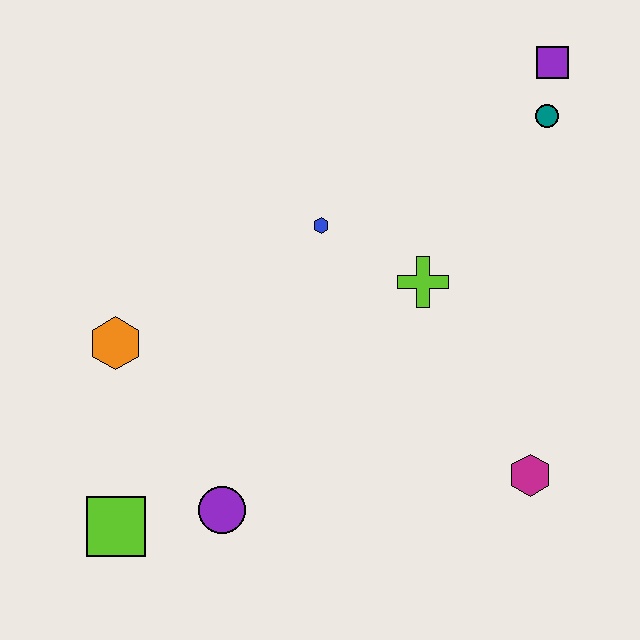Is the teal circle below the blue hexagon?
No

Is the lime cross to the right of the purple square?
No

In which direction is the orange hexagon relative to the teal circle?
The orange hexagon is to the left of the teal circle.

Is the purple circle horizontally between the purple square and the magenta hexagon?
No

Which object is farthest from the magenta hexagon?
The orange hexagon is farthest from the magenta hexagon.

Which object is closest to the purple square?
The teal circle is closest to the purple square.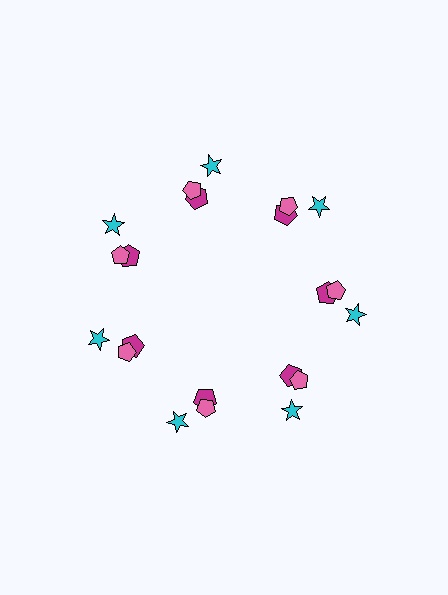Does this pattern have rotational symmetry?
Yes, this pattern has 7-fold rotational symmetry. It looks the same after rotating 51 degrees around the center.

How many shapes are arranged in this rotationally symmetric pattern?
There are 21 shapes, arranged in 7 groups of 3.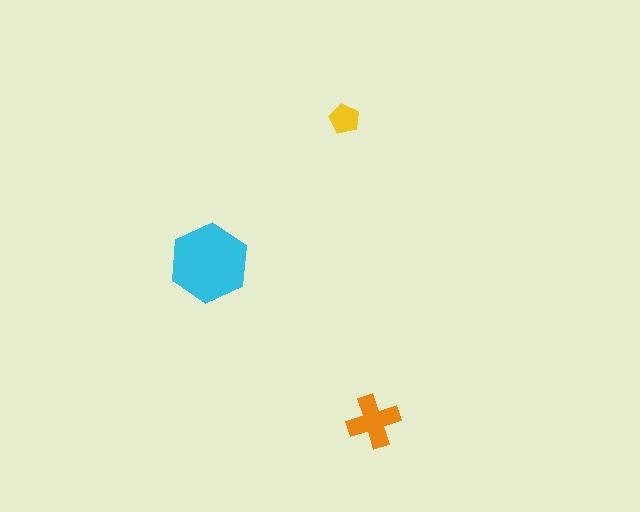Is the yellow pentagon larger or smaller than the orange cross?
Smaller.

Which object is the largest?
The cyan hexagon.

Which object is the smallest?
The yellow pentagon.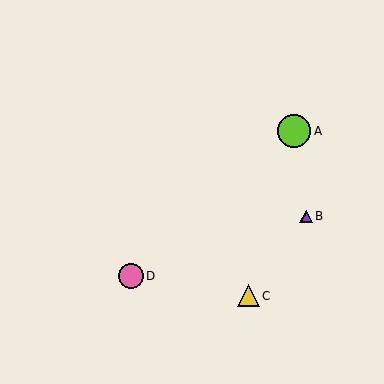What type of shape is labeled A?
Shape A is a lime circle.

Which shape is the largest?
The lime circle (labeled A) is the largest.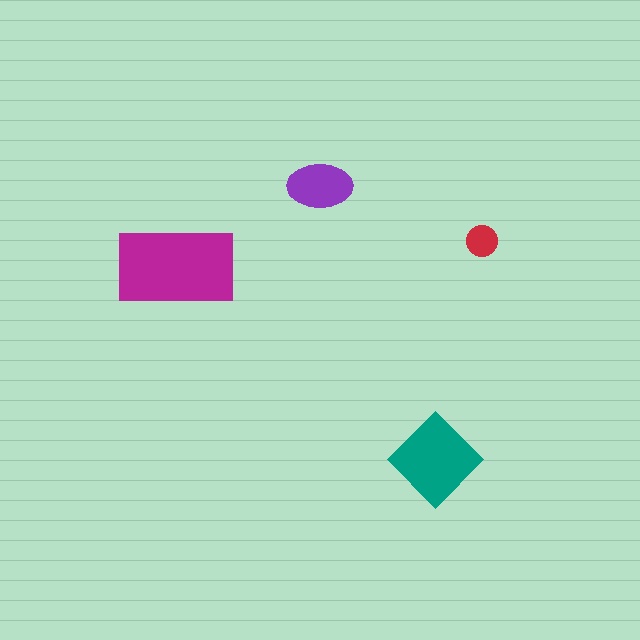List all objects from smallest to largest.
The red circle, the purple ellipse, the teal diamond, the magenta rectangle.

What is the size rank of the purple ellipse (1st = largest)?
3rd.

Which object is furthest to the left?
The magenta rectangle is leftmost.